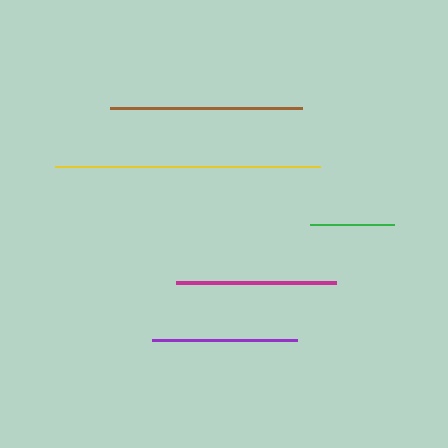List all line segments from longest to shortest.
From longest to shortest: yellow, brown, magenta, purple, green.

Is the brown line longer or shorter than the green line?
The brown line is longer than the green line.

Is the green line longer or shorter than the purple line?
The purple line is longer than the green line.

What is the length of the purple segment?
The purple segment is approximately 146 pixels long.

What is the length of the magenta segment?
The magenta segment is approximately 160 pixels long.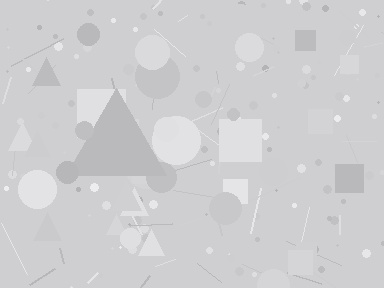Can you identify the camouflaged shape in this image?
The camouflaged shape is a triangle.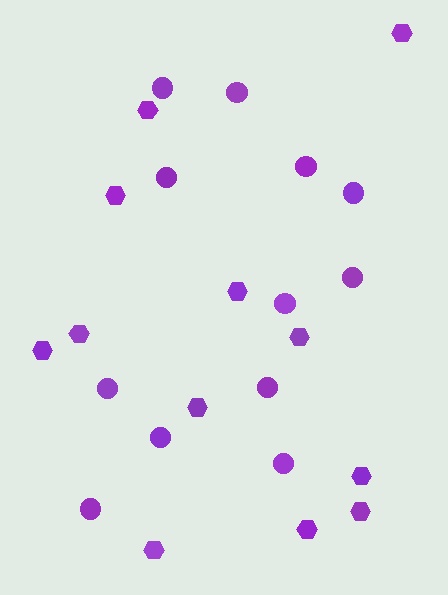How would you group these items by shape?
There are 2 groups: one group of circles (12) and one group of hexagons (12).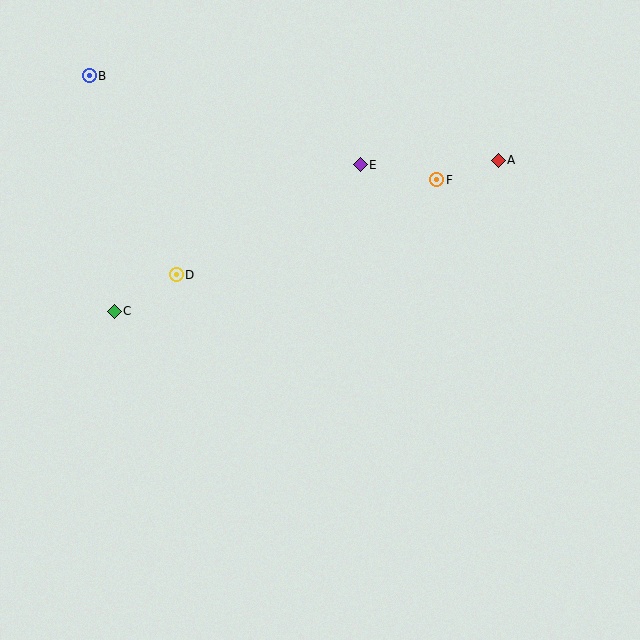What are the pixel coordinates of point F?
Point F is at (437, 180).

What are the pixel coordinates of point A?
Point A is at (498, 160).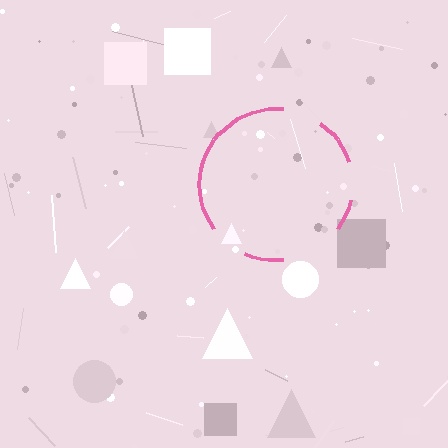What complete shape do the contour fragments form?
The contour fragments form a circle.